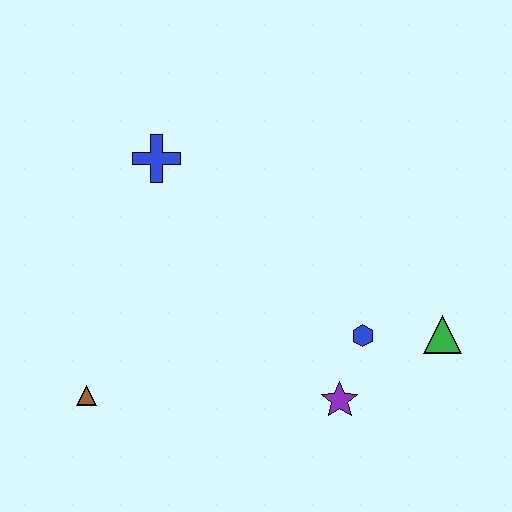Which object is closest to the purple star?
The blue hexagon is closest to the purple star.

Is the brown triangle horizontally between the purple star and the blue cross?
No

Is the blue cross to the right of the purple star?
No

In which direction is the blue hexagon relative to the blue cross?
The blue hexagon is to the right of the blue cross.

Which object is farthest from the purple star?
The blue cross is farthest from the purple star.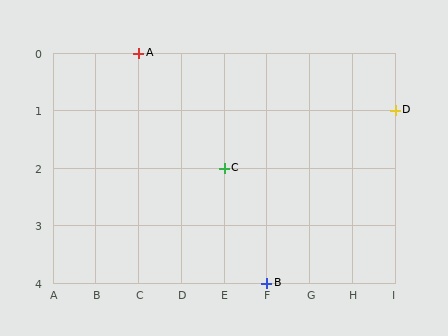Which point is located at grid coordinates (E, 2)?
Point C is at (E, 2).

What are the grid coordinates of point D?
Point D is at grid coordinates (I, 1).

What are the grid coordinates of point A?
Point A is at grid coordinates (C, 0).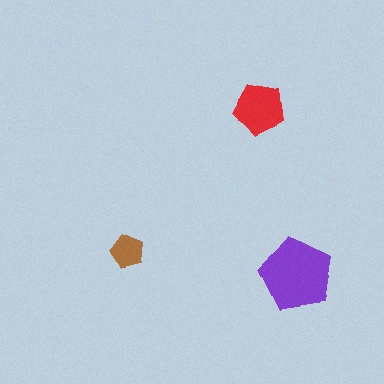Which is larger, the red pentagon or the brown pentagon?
The red one.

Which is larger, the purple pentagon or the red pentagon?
The purple one.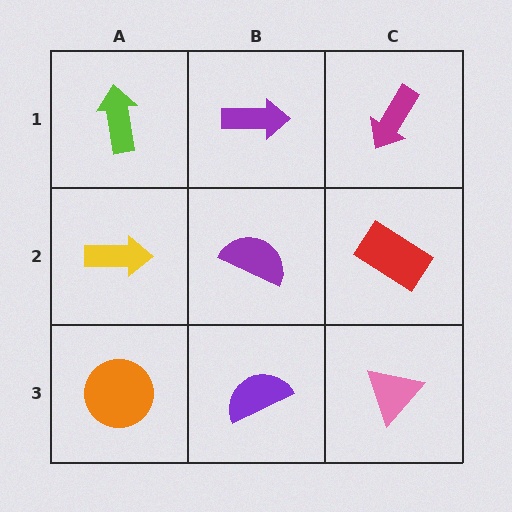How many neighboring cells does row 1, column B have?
3.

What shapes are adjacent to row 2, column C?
A magenta arrow (row 1, column C), a pink triangle (row 3, column C), a purple semicircle (row 2, column B).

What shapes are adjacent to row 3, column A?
A yellow arrow (row 2, column A), a purple semicircle (row 3, column B).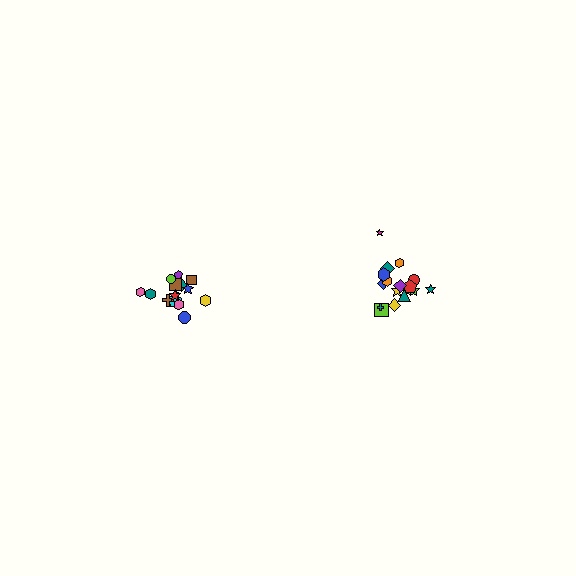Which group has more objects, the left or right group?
The right group.